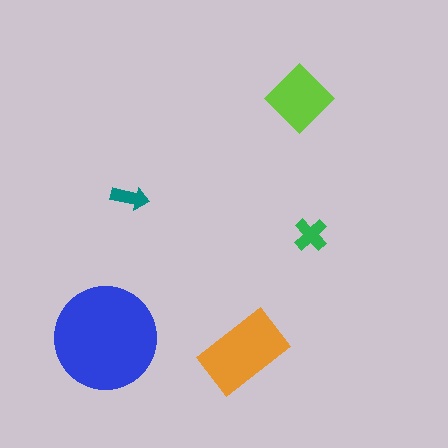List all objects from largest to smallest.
The blue circle, the orange rectangle, the lime diamond, the green cross, the teal arrow.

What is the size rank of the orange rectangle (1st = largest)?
2nd.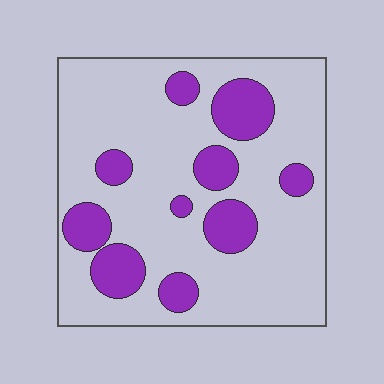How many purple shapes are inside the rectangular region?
10.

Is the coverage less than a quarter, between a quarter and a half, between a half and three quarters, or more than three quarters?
Less than a quarter.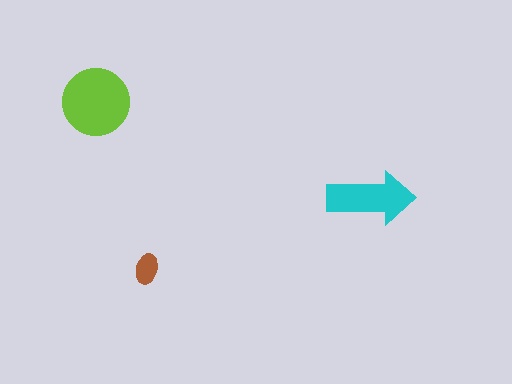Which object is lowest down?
The brown ellipse is bottommost.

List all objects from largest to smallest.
The lime circle, the cyan arrow, the brown ellipse.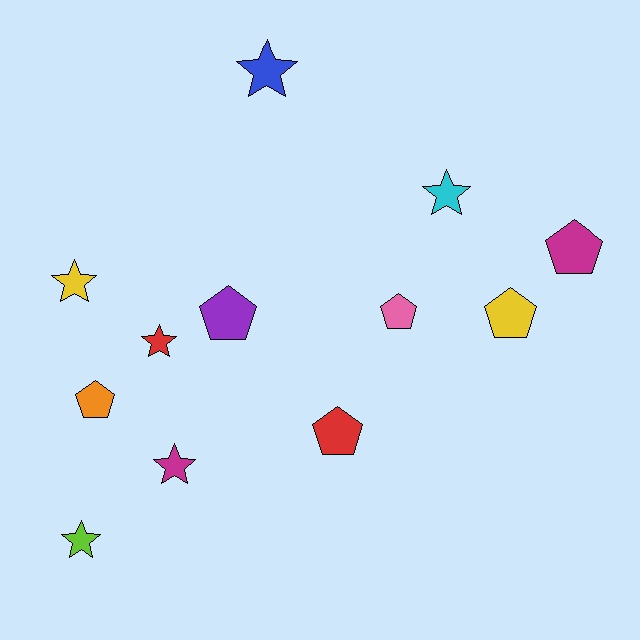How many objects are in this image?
There are 12 objects.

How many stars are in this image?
There are 6 stars.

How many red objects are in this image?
There are 2 red objects.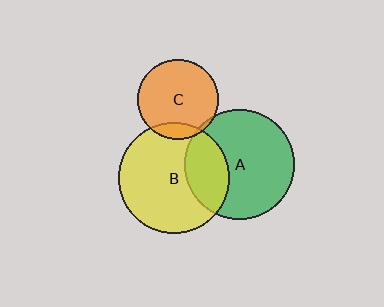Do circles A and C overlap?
Yes.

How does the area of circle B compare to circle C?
Approximately 1.9 times.